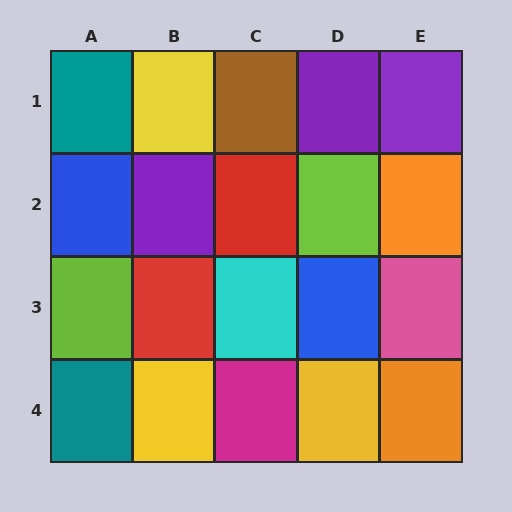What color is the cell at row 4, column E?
Orange.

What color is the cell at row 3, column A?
Lime.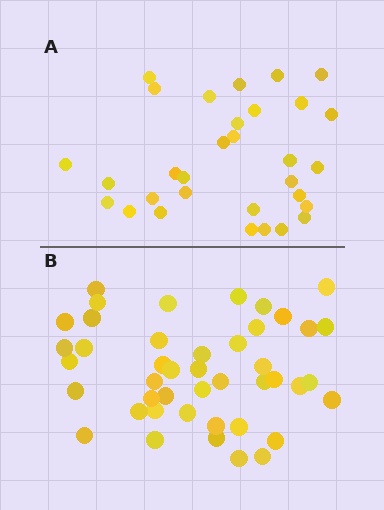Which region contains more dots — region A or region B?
Region B (the bottom region) has more dots.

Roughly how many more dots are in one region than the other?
Region B has approximately 15 more dots than region A.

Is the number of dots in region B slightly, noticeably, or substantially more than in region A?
Region B has noticeably more, but not dramatically so. The ratio is roughly 1.4 to 1.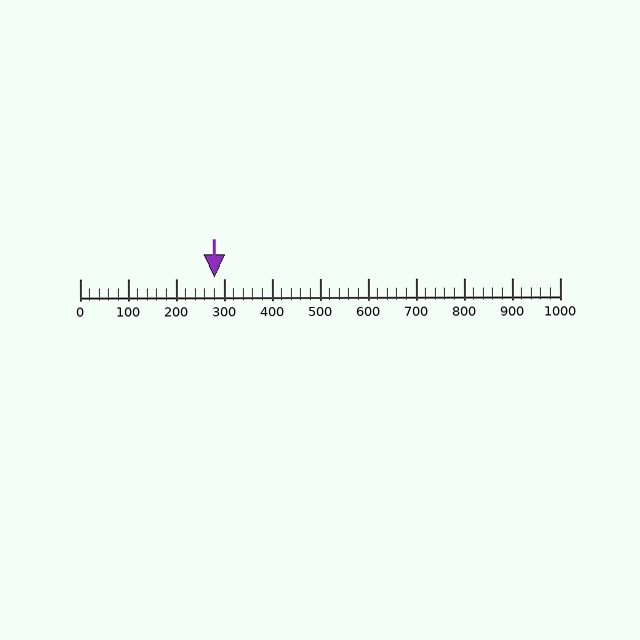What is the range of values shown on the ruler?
The ruler shows values from 0 to 1000.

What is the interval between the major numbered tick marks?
The major tick marks are spaced 100 units apart.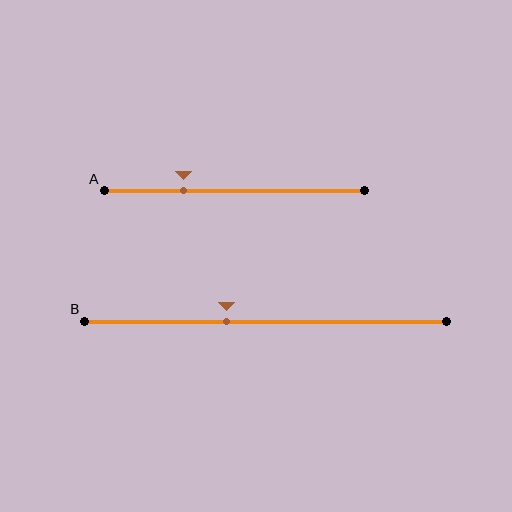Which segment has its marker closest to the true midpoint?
Segment B has its marker closest to the true midpoint.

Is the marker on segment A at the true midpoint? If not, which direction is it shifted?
No, the marker on segment A is shifted to the left by about 20% of the segment length.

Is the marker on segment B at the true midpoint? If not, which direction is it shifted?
No, the marker on segment B is shifted to the left by about 11% of the segment length.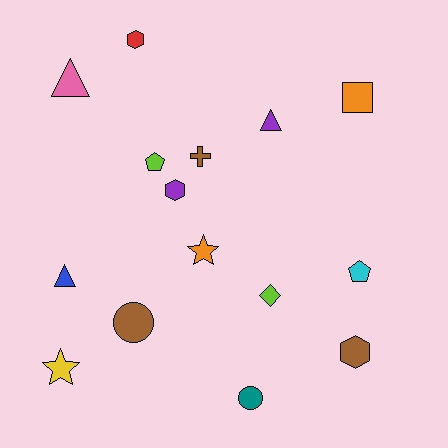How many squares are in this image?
There is 1 square.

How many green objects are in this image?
There are no green objects.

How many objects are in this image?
There are 15 objects.